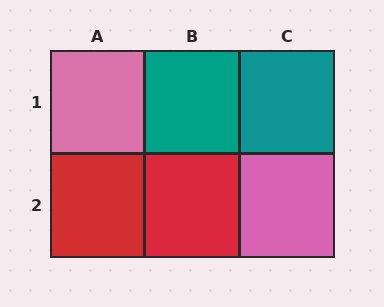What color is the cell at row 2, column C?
Pink.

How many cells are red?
2 cells are red.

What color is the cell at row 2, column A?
Red.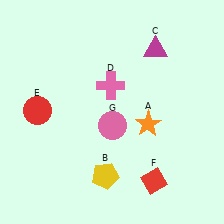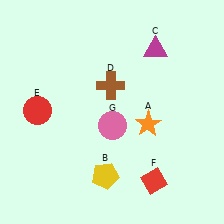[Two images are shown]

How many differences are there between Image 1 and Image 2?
There is 1 difference between the two images.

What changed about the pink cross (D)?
In Image 1, D is pink. In Image 2, it changed to brown.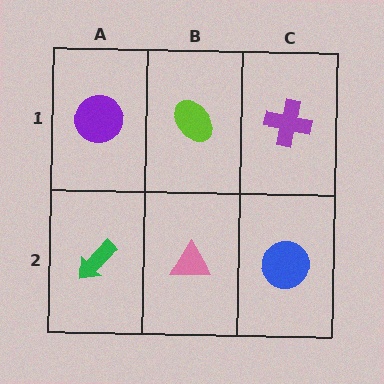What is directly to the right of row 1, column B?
A purple cross.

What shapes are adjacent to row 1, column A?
A green arrow (row 2, column A), a lime ellipse (row 1, column B).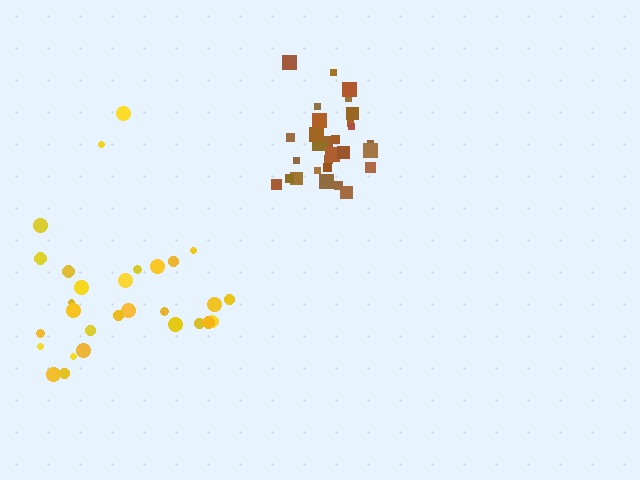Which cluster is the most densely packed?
Brown.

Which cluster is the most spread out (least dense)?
Yellow.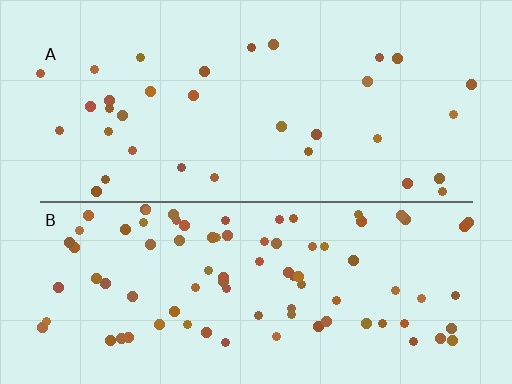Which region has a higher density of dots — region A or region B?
B (the bottom).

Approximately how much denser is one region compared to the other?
Approximately 2.6× — region B over region A.